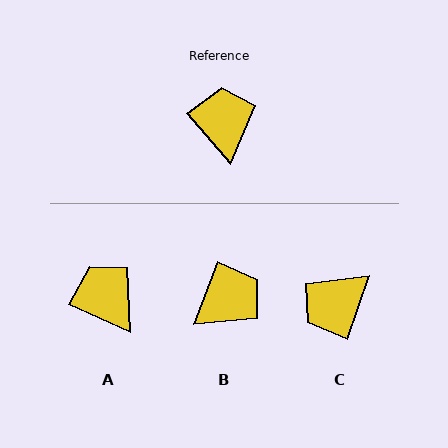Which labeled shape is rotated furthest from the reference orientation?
C, about 120 degrees away.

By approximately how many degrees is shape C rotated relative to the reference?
Approximately 120 degrees counter-clockwise.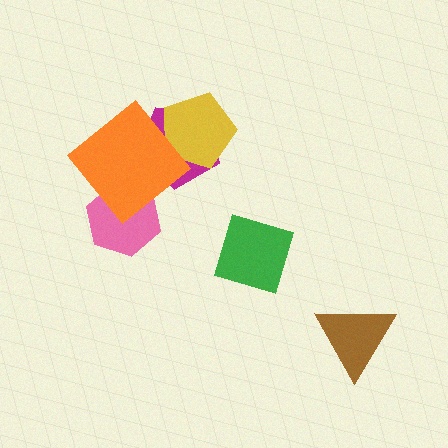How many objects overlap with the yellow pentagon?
2 objects overlap with the yellow pentagon.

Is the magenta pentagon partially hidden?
Yes, it is partially covered by another shape.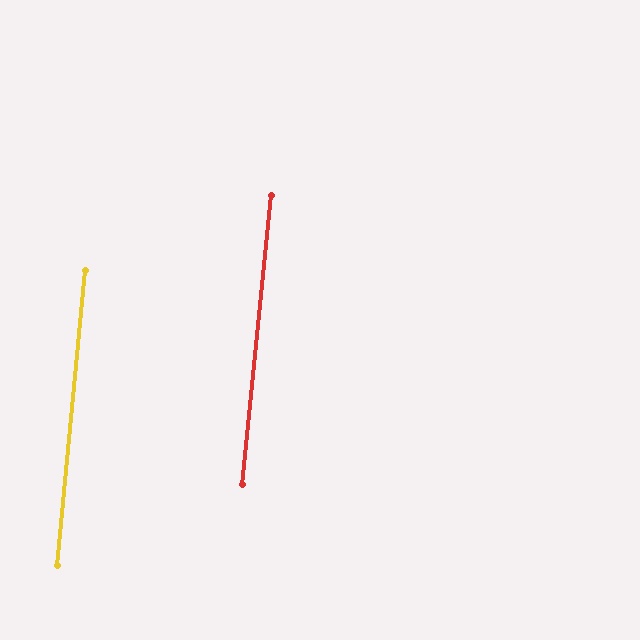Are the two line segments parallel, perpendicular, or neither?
Parallel — their directions differ by only 0.4°.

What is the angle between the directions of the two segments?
Approximately 0 degrees.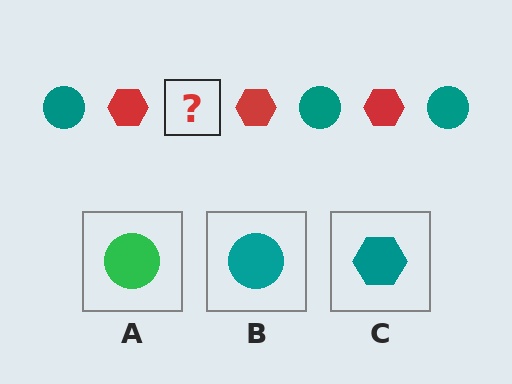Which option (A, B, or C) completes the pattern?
B.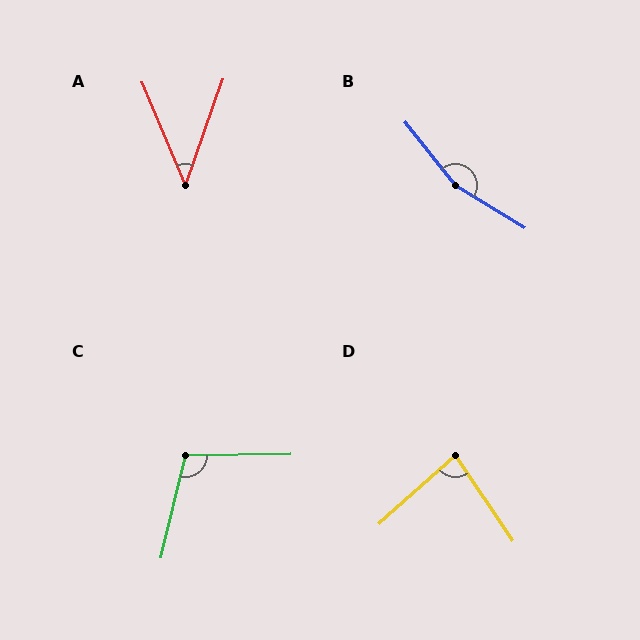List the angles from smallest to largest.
A (42°), D (82°), C (104°), B (160°).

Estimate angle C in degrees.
Approximately 104 degrees.